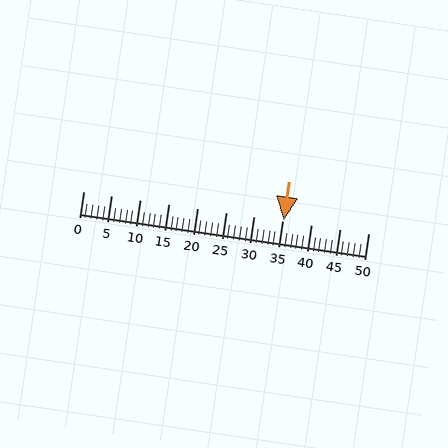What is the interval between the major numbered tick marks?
The major tick marks are spaced 5 units apart.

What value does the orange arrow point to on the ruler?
The orange arrow points to approximately 35.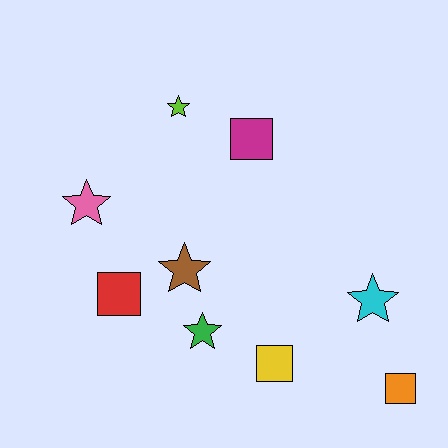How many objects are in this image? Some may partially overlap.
There are 9 objects.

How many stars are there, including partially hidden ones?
There are 5 stars.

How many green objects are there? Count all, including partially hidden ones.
There is 1 green object.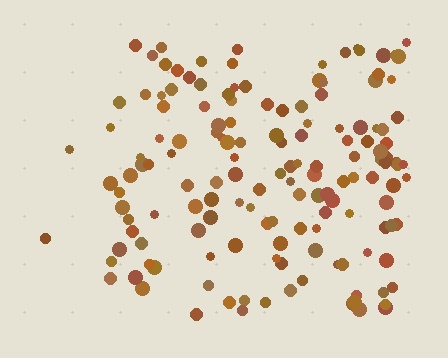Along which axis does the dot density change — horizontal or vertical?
Horizontal.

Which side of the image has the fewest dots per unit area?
The left.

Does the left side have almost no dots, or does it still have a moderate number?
Still a moderate number, just noticeably fewer than the right.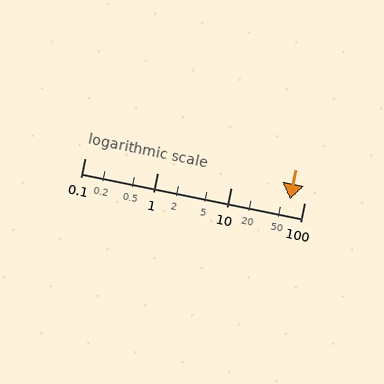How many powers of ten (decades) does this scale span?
The scale spans 3 decades, from 0.1 to 100.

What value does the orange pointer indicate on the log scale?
The pointer indicates approximately 63.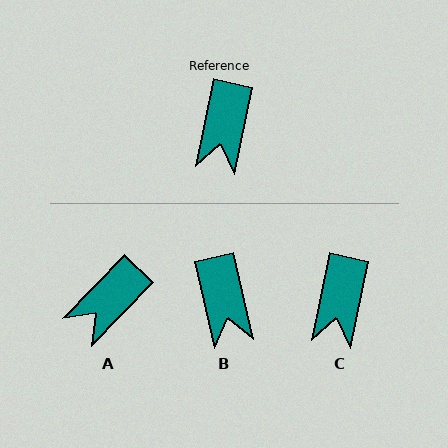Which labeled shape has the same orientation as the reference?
C.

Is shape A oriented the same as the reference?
No, it is off by about 32 degrees.